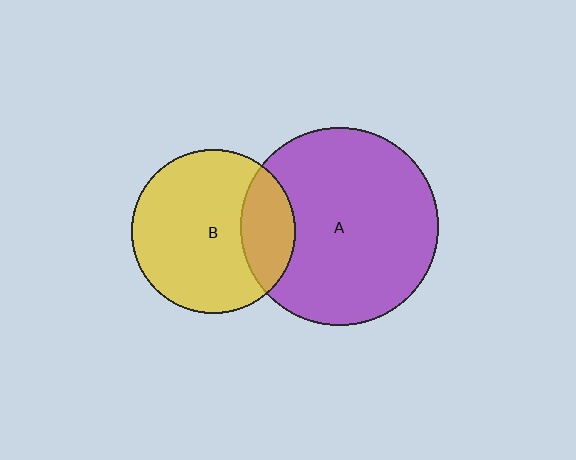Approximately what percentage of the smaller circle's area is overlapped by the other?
Approximately 25%.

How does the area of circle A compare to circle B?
Approximately 1.5 times.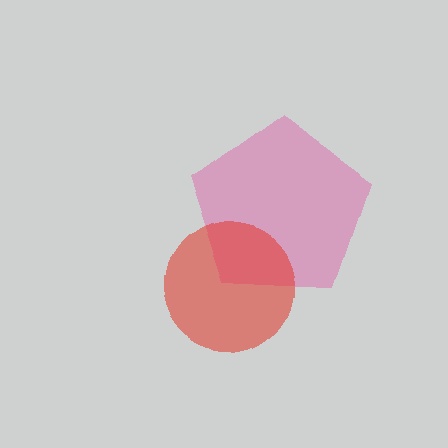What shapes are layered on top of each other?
The layered shapes are: a pink pentagon, a red circle.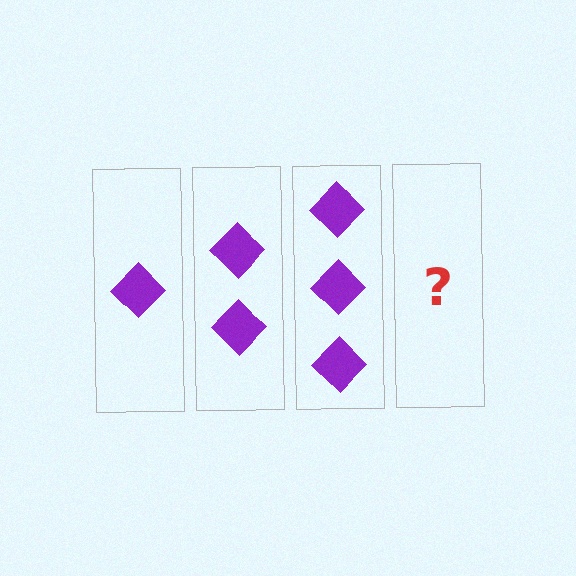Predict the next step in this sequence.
The next step is 4 diamonds.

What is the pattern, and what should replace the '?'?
The pattern is that each step adds one more diamond. The '?' should be 4 diamonds.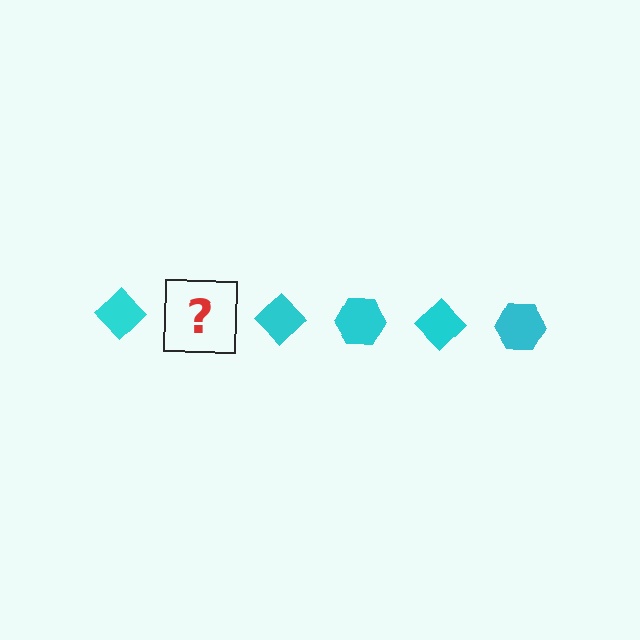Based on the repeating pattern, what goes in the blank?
The blank should be a cyan hexagon.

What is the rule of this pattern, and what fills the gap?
The rule is that the pattern cycles through diamond, hexagon shapes in cyan. The gap should be filled with a cyan hexagon.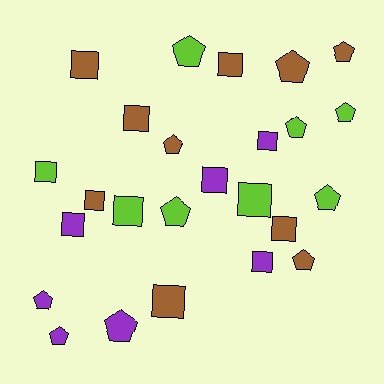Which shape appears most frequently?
Square, with 13 objects.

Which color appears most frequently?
Brown, with 10 objects.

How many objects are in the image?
There are 25 objects.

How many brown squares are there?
There are 6 brown squares.